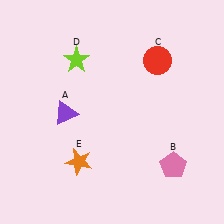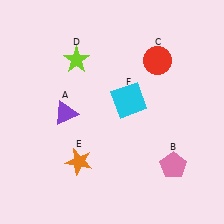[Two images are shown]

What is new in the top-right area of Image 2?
A cyan square (F) was added in the top-right area of Image 2.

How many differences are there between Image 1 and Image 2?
There is 1 difference between the two images.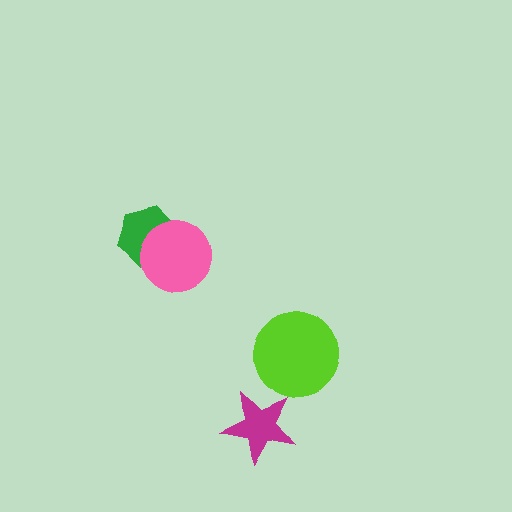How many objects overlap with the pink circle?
1 object overlaps with the pink circle.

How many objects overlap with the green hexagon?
1 object overlaps with the green hexagon.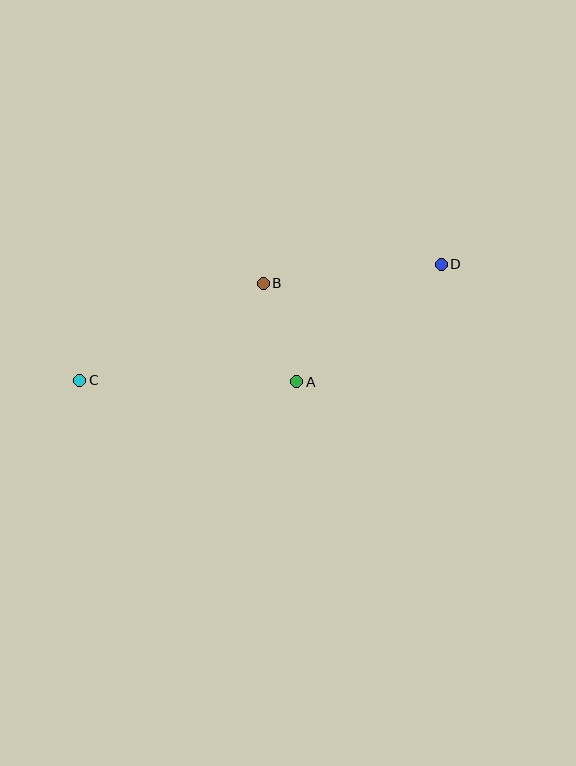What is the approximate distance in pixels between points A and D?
The distance between A and D is approximately 186 pixels.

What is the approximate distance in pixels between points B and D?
The distance between B and D is approximately 179 pixels.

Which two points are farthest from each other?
Points C and D are farthest from each other.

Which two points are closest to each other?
Points A and B are closest to each other.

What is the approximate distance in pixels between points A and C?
The distance between A and C is approximately 217 pixels.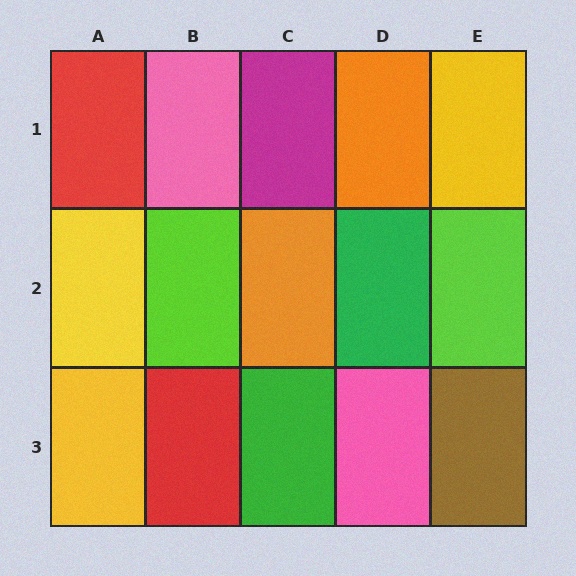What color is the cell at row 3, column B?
Red.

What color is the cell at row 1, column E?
Yellow.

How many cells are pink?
2 cells are pink.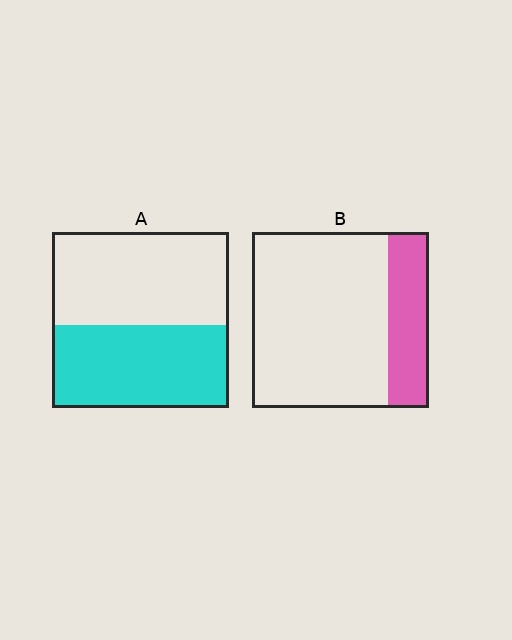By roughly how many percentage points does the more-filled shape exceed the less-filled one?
By roughly 25 percentage points (A over B).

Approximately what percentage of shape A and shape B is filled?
A is approximately 45% and B is approximately 25%.